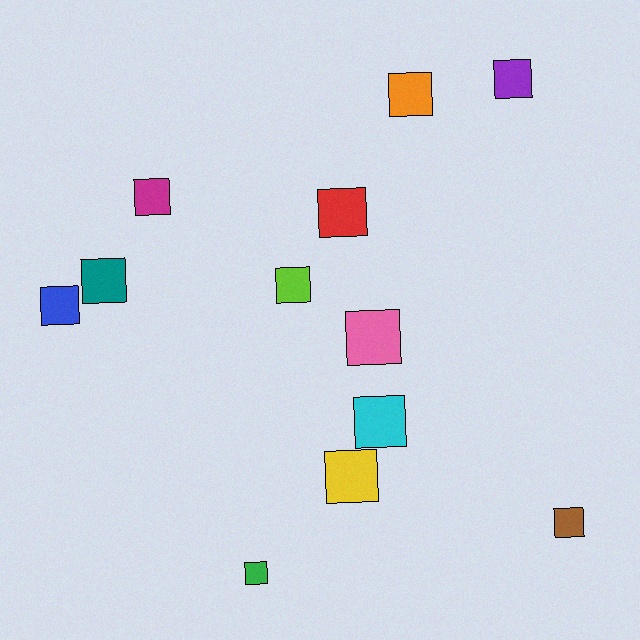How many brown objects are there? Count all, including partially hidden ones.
There is 1 brown object.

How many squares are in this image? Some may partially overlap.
There are 12 squares.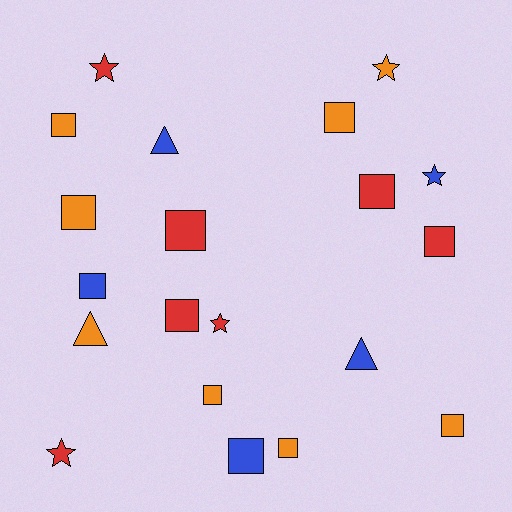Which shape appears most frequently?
Square, with 12 objects.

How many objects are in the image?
There are 20 objects.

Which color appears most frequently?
Orange, with 8 objects.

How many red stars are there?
There are 3 red stars.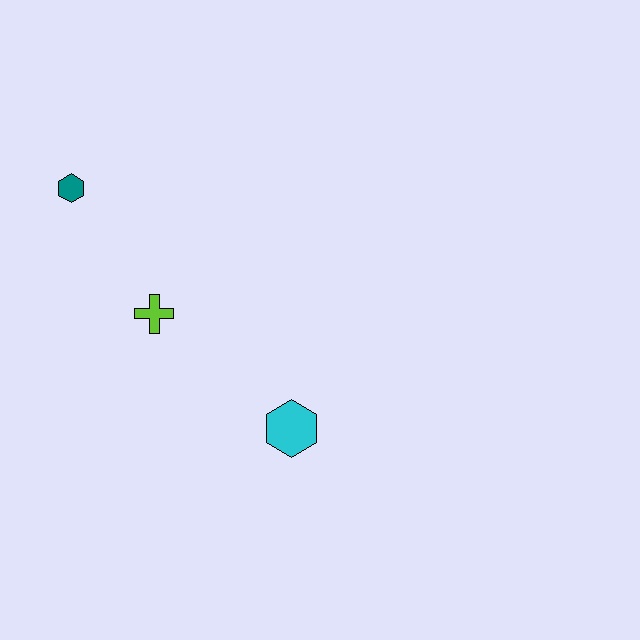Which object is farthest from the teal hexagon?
The cyan hexagon is farthest from the teal hexagon.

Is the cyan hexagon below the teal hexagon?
Yes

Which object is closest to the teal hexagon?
The lime cross is closest to the teal hexagon.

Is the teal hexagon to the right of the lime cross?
No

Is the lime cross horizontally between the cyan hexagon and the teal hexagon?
Yes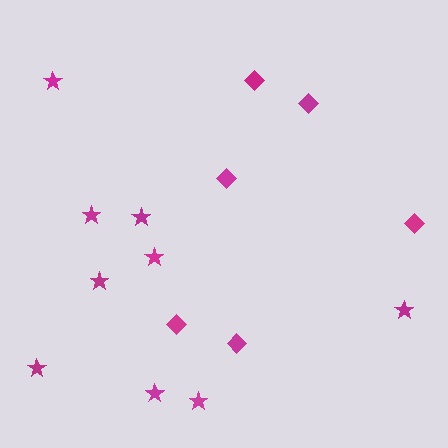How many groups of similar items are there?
There are 2 groups: one group of stars (9) and one group of diamonds (6).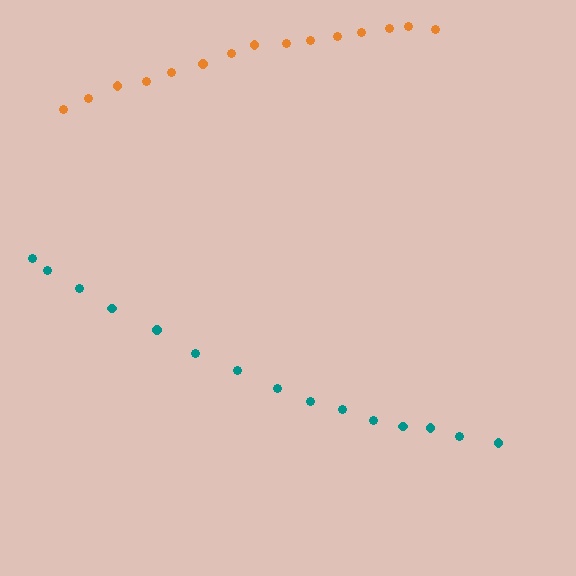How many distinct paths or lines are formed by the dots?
There are 2 distinct paths.